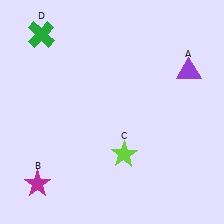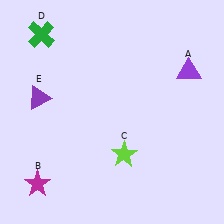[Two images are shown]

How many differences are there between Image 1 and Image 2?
There is 1 difference between the two images.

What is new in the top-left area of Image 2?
A purple triangle (E) was added in the top-left area of Image 2.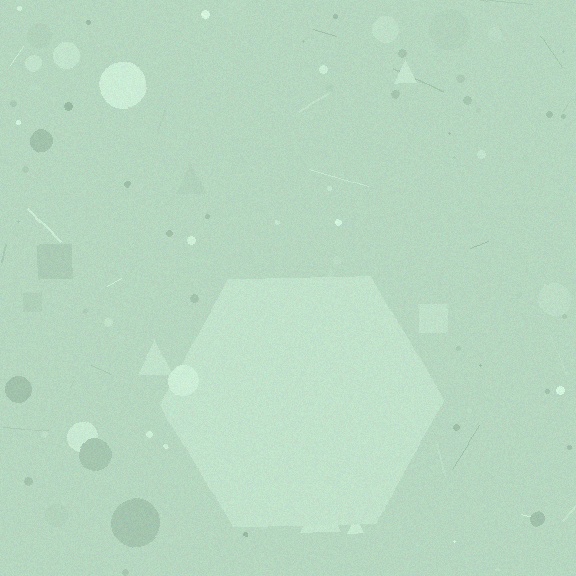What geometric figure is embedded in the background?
A hexagon is embedded in the background.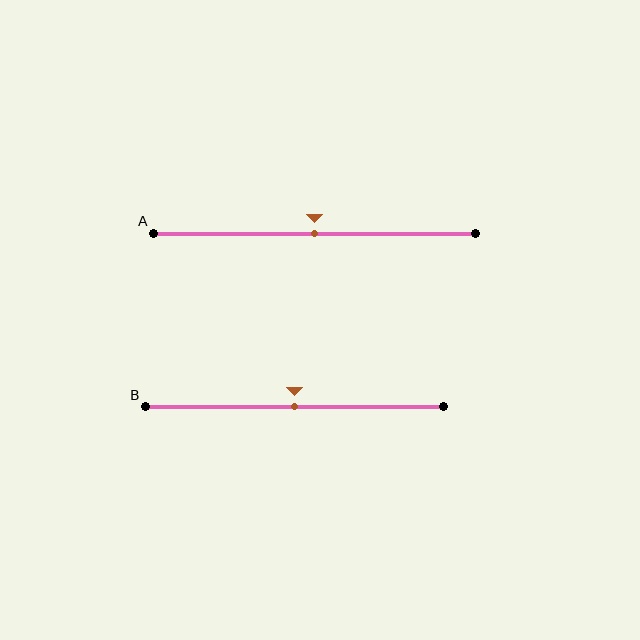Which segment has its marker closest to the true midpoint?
Segment A has its marker closest to the true midpoint.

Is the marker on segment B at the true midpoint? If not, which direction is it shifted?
Yes, the marker on segment B is at the true midpoint.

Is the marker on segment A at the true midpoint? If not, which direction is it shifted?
Yes, the marker on segment A is at the true midpoint.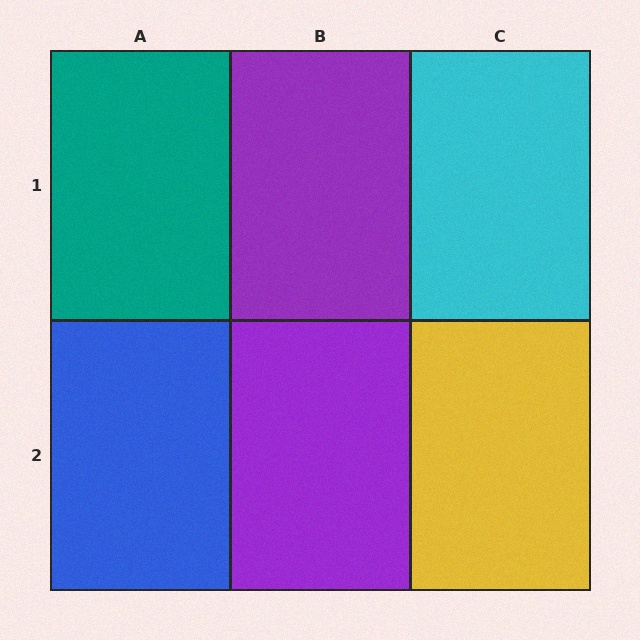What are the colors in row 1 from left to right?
Teal, purple, cyan.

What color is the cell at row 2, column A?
Blue.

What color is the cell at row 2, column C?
Yellow.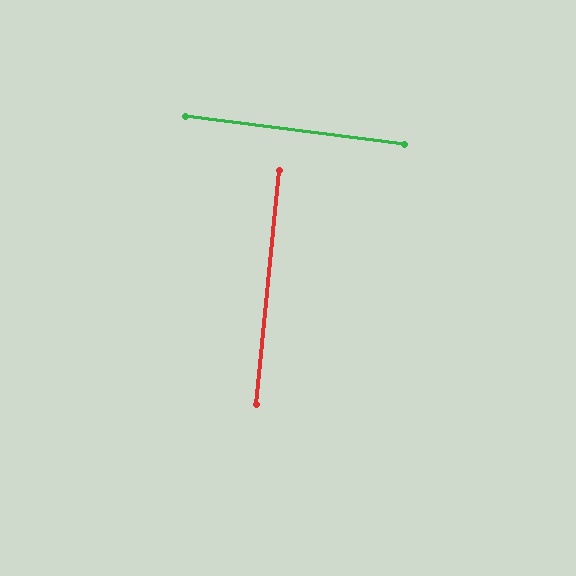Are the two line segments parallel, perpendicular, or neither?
Perpendicular — they meet at approximately 88°.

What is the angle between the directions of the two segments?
Approximately 88 degrees.